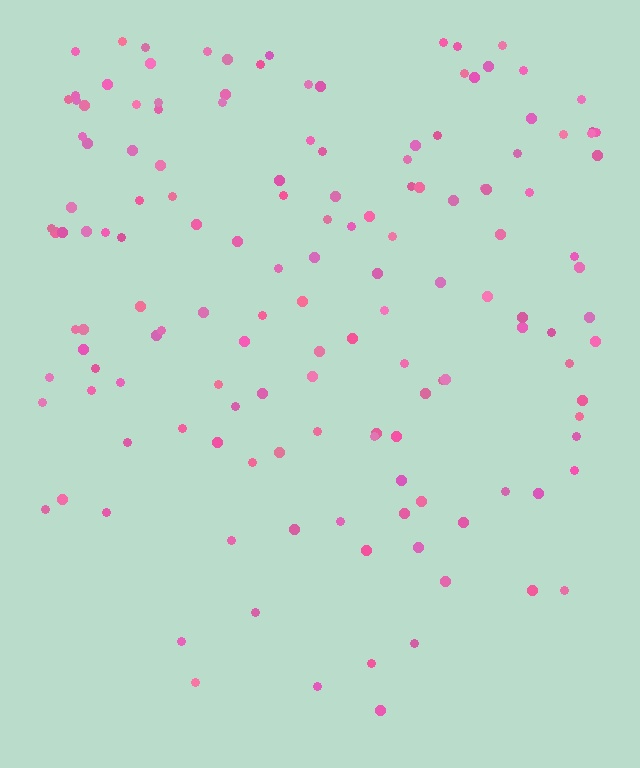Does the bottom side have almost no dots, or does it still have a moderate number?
Still a moderate number, just noticeably fewer than the top.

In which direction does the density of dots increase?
From bottom to top, with the top side densest.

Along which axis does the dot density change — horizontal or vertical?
Vertical.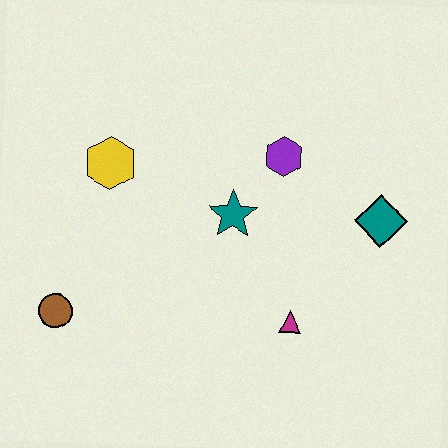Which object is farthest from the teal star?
The brown circle is farthest from the teal star.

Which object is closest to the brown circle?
The yellow hexagon is closest to the brown circle.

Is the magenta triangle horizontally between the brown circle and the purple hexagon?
No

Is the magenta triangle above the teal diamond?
No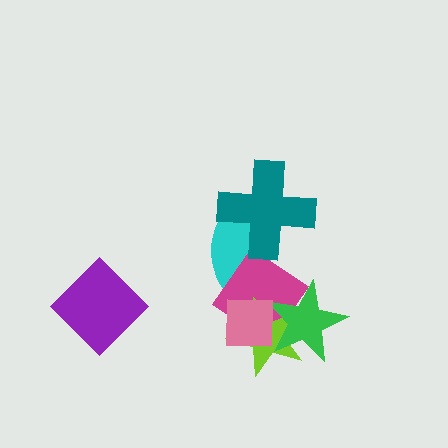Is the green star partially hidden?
Yes, it is partially covered by another shape.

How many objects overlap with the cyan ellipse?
2 objects overlap with the cyan ellipse.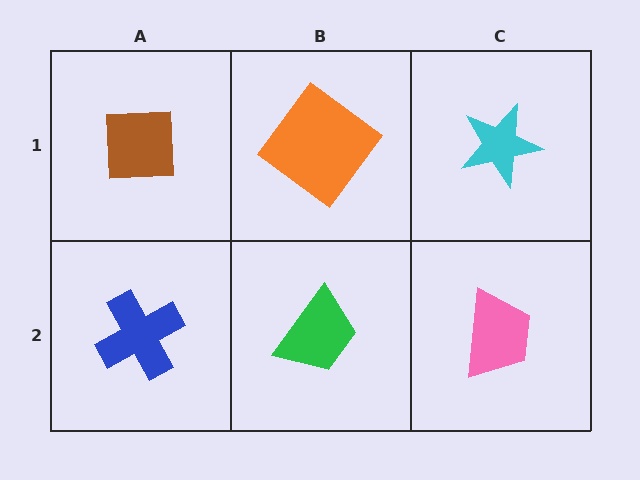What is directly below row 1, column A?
A blue cross.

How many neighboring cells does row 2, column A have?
2.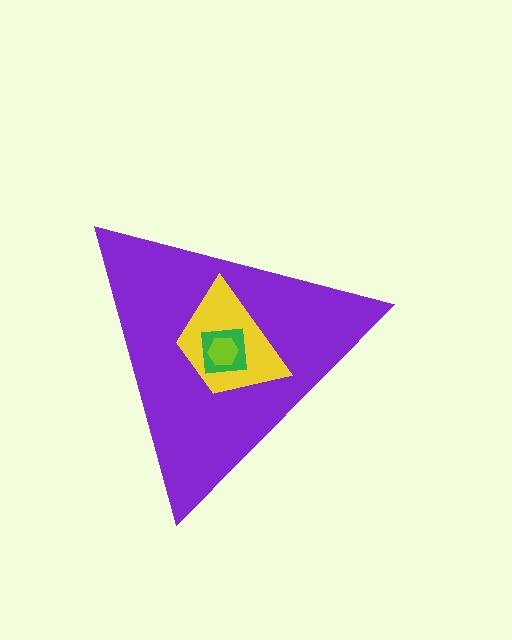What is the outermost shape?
The purple triangle.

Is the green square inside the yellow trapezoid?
Yes.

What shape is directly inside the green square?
The lime hexagon.